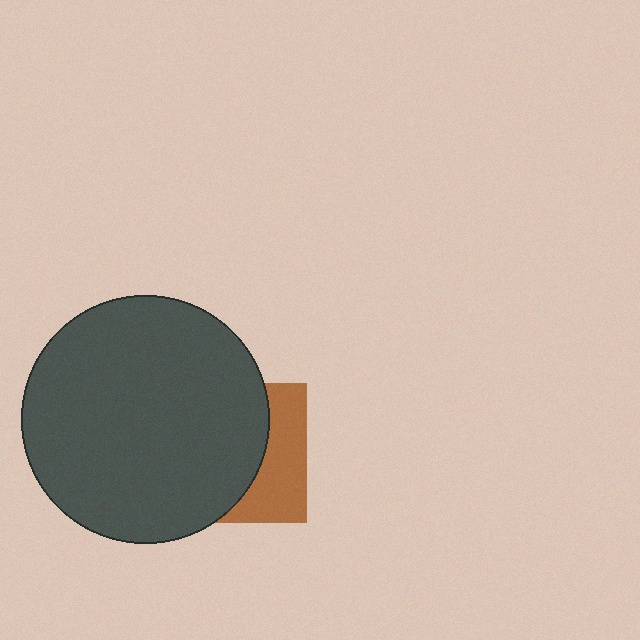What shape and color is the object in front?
The object in front is a dark gray circle.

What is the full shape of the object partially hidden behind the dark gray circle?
The partially hidden object is a brown square.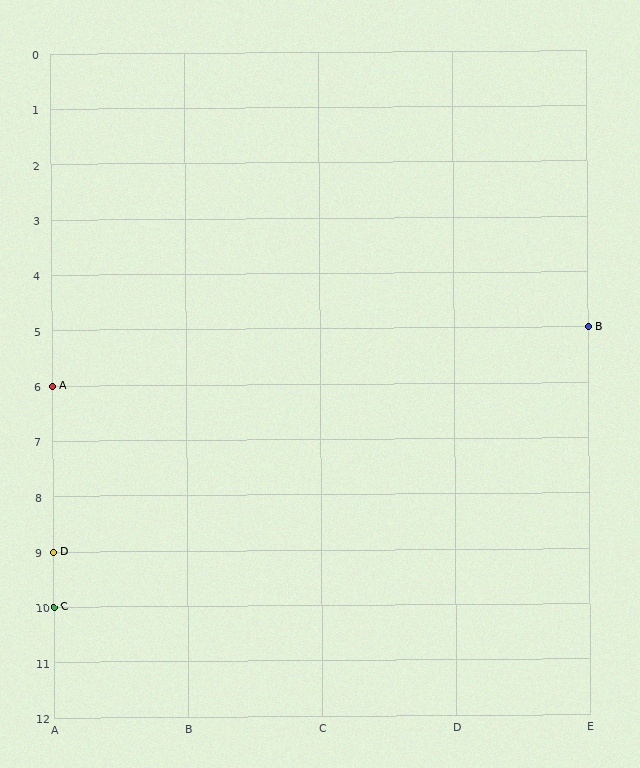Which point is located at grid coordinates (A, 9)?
Point D is at (A, 9).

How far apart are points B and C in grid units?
Points B and C are 4 columns and 5 rows apart (about 6.4 grid units diagonally).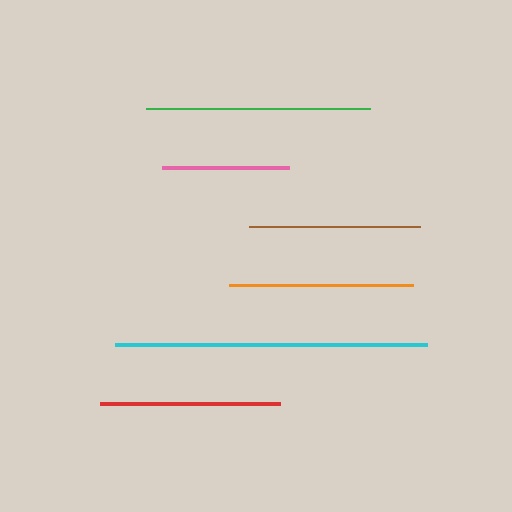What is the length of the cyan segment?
The cyan segment is approximately 311 pixels long.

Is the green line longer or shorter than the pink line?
The green line is longer than the pink line.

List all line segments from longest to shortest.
From longest to shortest: cyan, green, orange, red, brown, pink.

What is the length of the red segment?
The red segment is approximately 181 pixels long.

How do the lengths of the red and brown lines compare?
The red and brown lines are approximately the same length.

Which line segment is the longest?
The cyan line is the longest at approximately 311 pixels.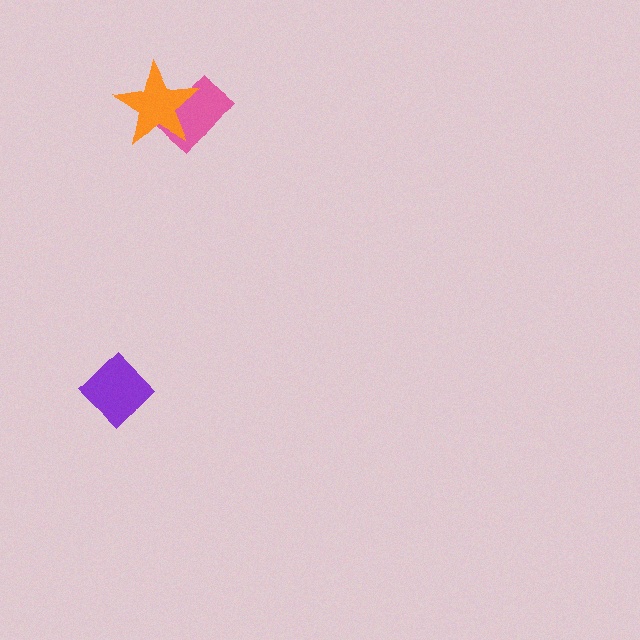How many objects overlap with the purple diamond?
0 objects overlap with the purple diamond.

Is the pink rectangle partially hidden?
Yes, it is partially covered by another shape.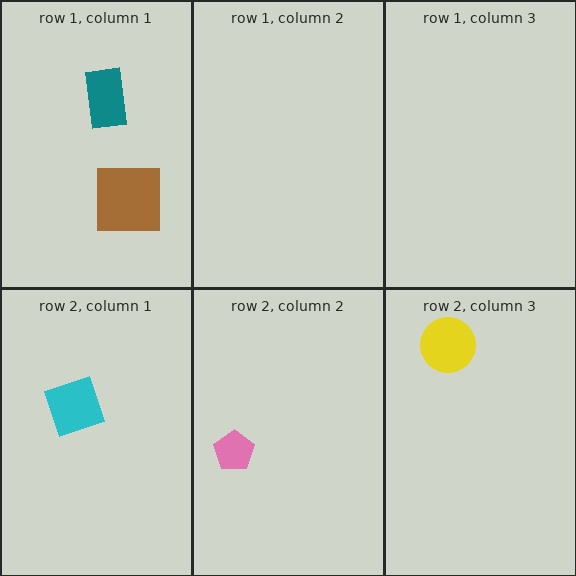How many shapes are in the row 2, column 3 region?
1.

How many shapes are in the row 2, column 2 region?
1.